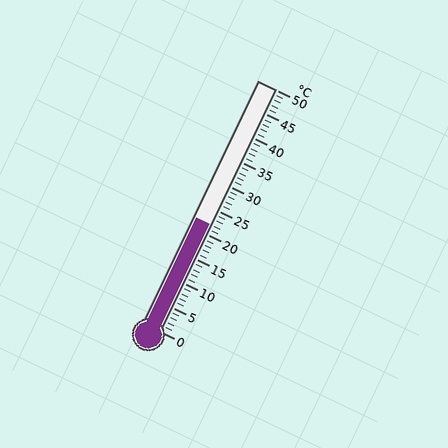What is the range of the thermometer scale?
The thermometer scale ranges from 0°C to 50°C.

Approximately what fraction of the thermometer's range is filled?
The thermometer is filled to approximately 45% of its range.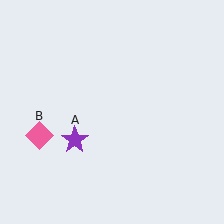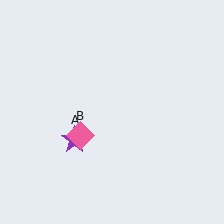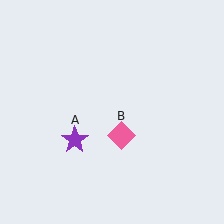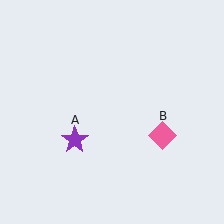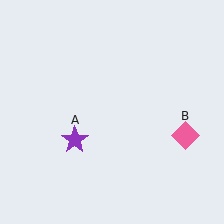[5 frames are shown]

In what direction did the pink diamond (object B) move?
The pink diamond (object B) moved right.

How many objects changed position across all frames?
1 object changed position: pink diamond (object B).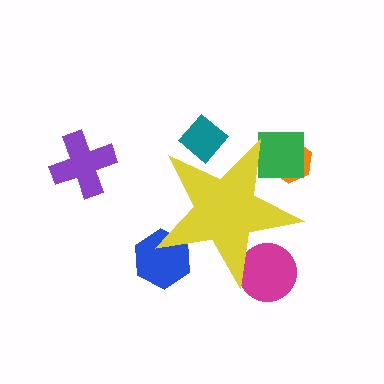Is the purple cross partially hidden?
No, the purple cross is fully visible.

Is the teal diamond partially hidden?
Yes, the teal diamond is partially hidden behind the yellow star.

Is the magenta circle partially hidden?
Yes, the magenta circle is partially hidden behind the yellow star.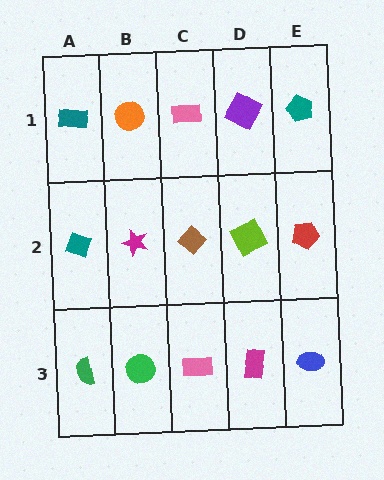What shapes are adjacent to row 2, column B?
An orange circle (row 1, column B), a green circle (row 3, column B), a teal diamond (row 2, column A), a brown diamond (row 2, column C).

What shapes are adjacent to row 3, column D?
A lime square (row 2, column D), a pink rectangle (row 3, column C), a blue ellipse (row 3, column E).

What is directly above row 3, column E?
A red pentagon.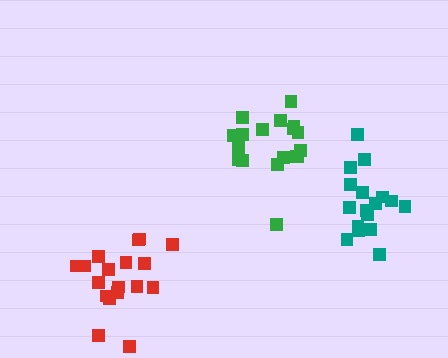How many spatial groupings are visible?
There are 3 spatial groupings.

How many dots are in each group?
Group 1: 18 dots, Group 2: 18 dots, Group 3: 18 dots (54 total).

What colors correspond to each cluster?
The clusters are colored: red, green, teal.